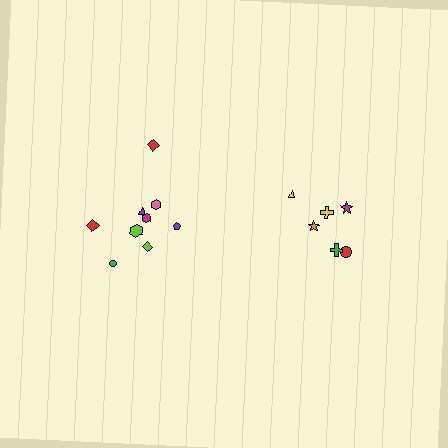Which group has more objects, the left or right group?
The left group.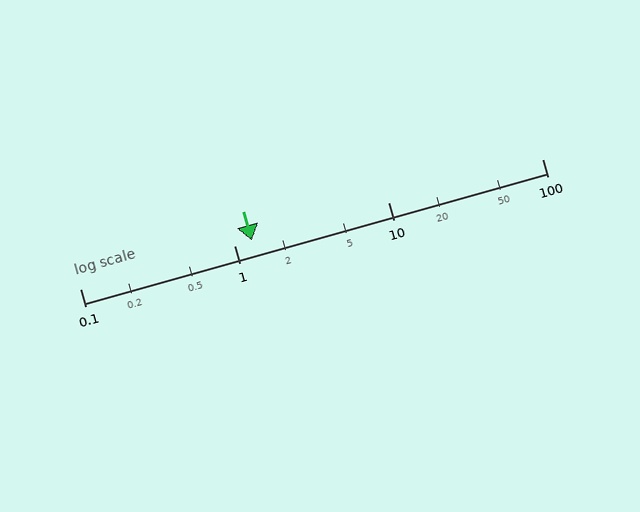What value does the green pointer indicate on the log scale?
The pointer indicates approximately 1.3.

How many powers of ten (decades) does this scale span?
The scale spans 3 decades, from 0.1 to 100.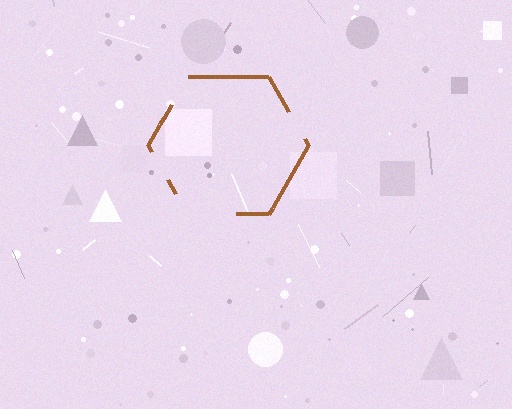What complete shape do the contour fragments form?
The contour fragments form a hexagon.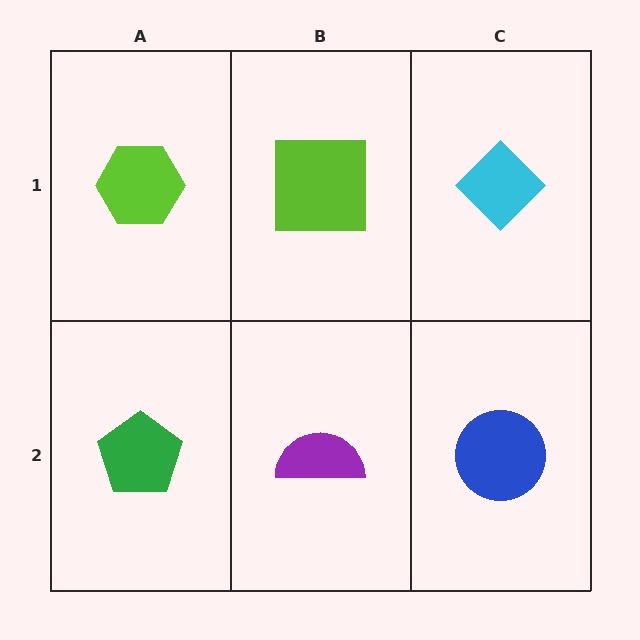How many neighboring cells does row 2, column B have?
3.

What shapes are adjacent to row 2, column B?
A lime square (row 1, column B), a green pentagon (row 2, column A), a blue circle (row 2, column C).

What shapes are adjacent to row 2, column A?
A lime hexagon (row 1, column A), a purple semicircle (row 2, column B).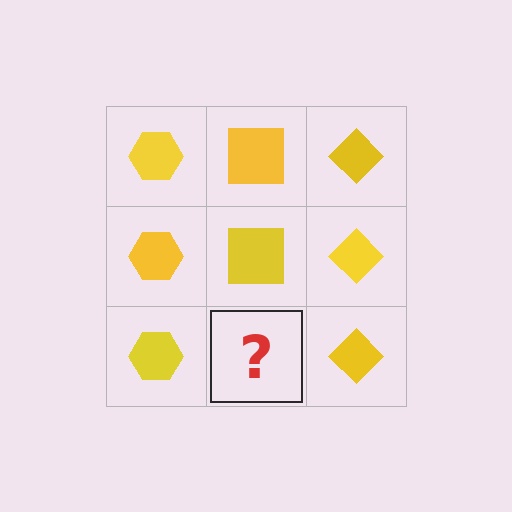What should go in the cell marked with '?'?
The missing cell should contain a yellow square.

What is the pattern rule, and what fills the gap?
The rule is that each column has a consistent shape. The gap should be filled with a yellow square.